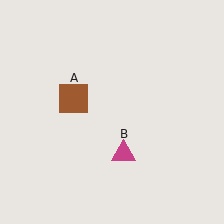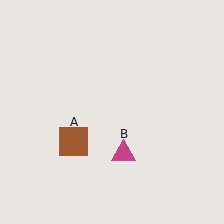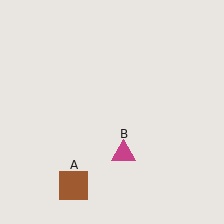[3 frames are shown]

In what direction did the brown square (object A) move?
The brown square (object A) moved down.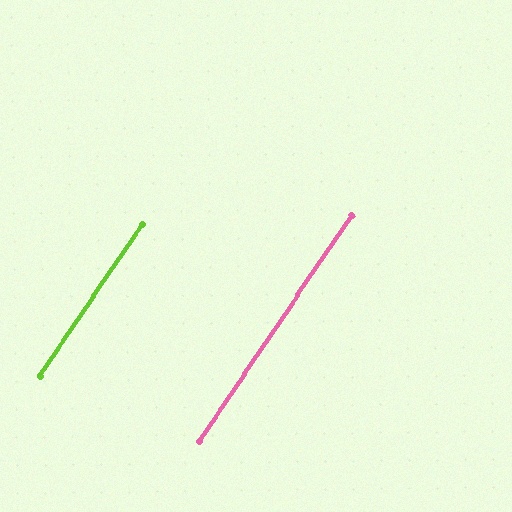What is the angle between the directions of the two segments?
Approximately 0 degrees.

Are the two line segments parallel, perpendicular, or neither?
Parallel — their directions differ by only 0.2°.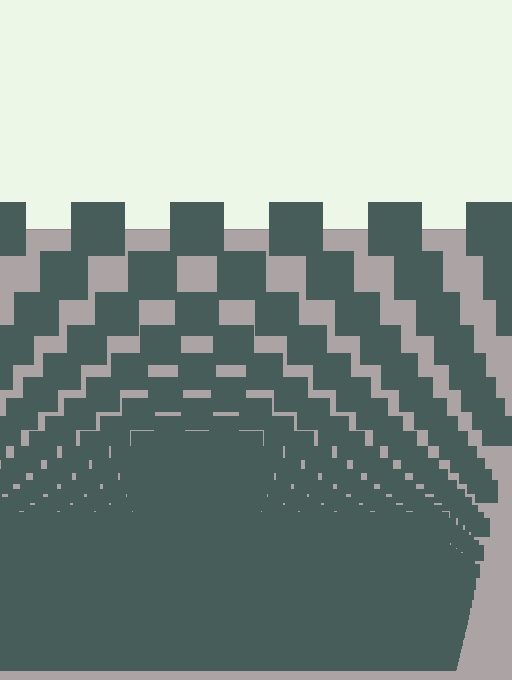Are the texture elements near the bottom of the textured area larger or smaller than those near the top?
Smaller. The gradient is inverted — elements near the bottom are smaller and denser.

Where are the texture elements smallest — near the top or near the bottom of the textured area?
Near the bottom.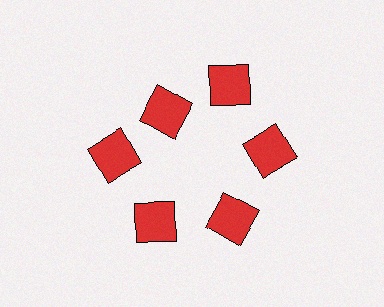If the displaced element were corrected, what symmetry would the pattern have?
It would have 6-fold rotational symmetry — the pattern would map onto itself every 60 degrees.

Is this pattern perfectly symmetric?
No. The 6 red squares are arranged in a ring, but one element near the 11 o'clock position is pulled inward toward the center, breaking the 6-fold rotational symmetry.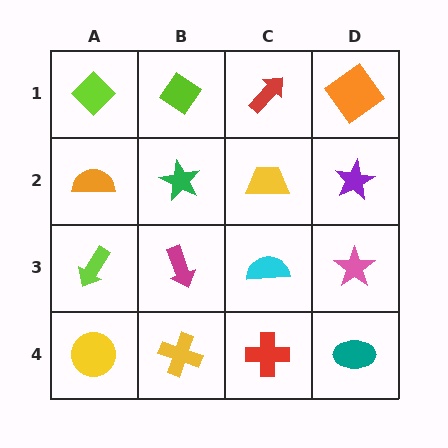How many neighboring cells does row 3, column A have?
3.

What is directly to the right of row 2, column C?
A purple star.